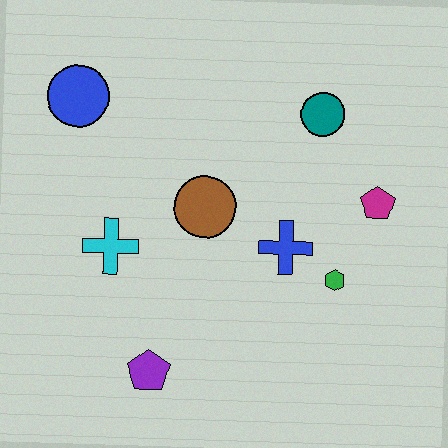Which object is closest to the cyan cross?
The brown circle is closest to the cyan cross.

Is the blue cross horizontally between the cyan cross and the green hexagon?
Yes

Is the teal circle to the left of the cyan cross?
No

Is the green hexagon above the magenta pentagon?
No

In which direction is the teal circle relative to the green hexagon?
The teal circle is above the green hexagon.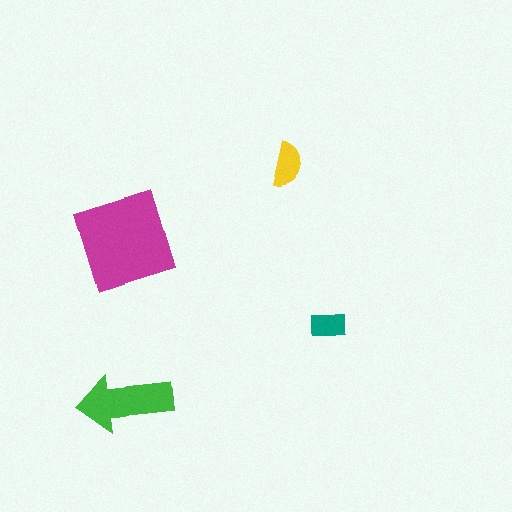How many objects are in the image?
There are 4 objects in the image.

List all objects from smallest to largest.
The teal rectangle, the yellow semicircle, the green arrow, the magenta diamond.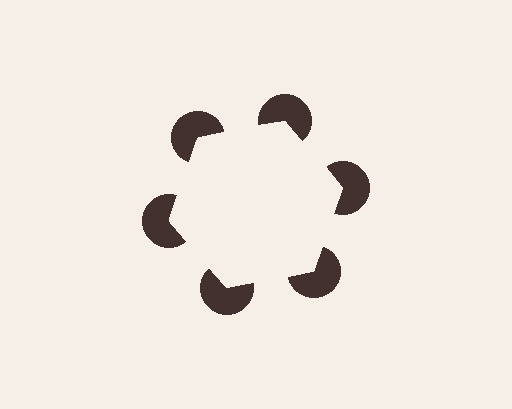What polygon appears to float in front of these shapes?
An illusory hexagon — its edges are inferred from the aligned wedge cuts in the pac-man discs, not physically drawn.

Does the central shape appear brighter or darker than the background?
It typically appears slightly brighter than the background, even though no actual brightness change is drawn.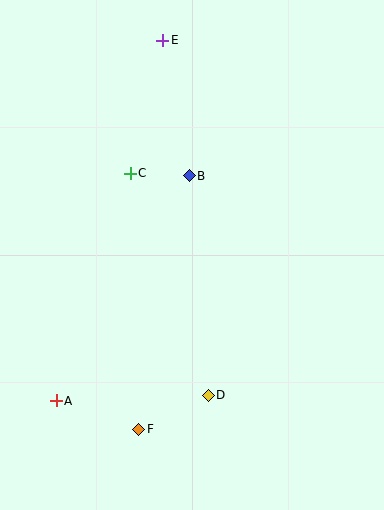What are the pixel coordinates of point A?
Point A is at (56, 401).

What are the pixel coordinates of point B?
Point B is at (189, 176).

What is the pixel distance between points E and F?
The distance between E and F is 390 pixels.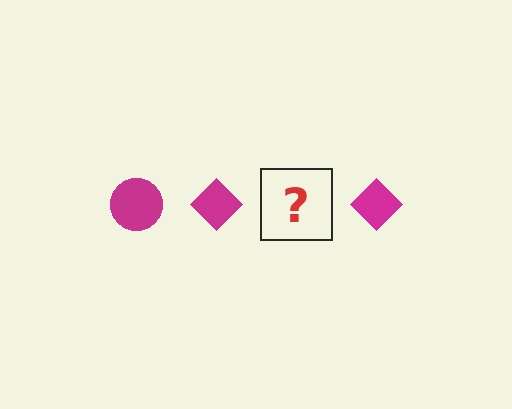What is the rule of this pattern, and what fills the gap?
The rule is that the pattern cycles through circle, diamond shapes in magenta. The gap should be filled with a magenta circle.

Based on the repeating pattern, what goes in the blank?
The blank should be a magenta circle.